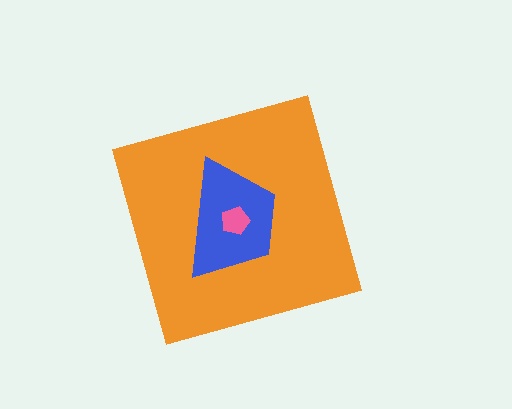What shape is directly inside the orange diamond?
The blue trapezoid.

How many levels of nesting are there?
3.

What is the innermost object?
The pink pentagon.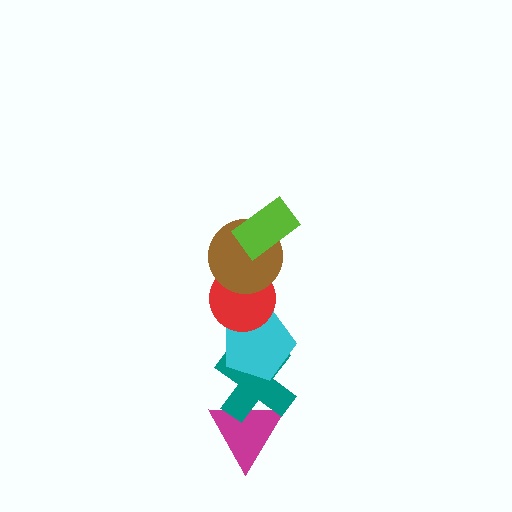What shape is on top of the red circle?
The brown circle is on top of the red circle.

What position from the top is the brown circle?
The brown circle is 2nd from the top.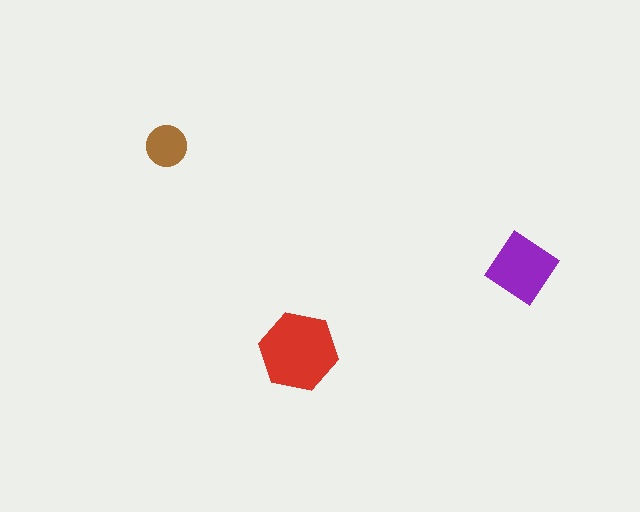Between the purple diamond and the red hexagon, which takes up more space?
The red hexagon.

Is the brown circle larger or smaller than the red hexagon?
Smaller.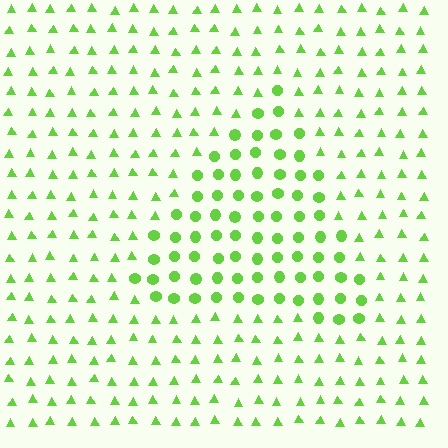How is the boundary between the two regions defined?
The boundary is defined by a change in element shape: circles inside vs. triangles outside. All elements share the same color and spacing.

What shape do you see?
I see a triangle.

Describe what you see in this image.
The image is filled with small lime elements arranged in a uniform grid. A triangle-shaped region contains circles, while the surrounding area contains triangles. The boundary is defined purely by the change in element shape.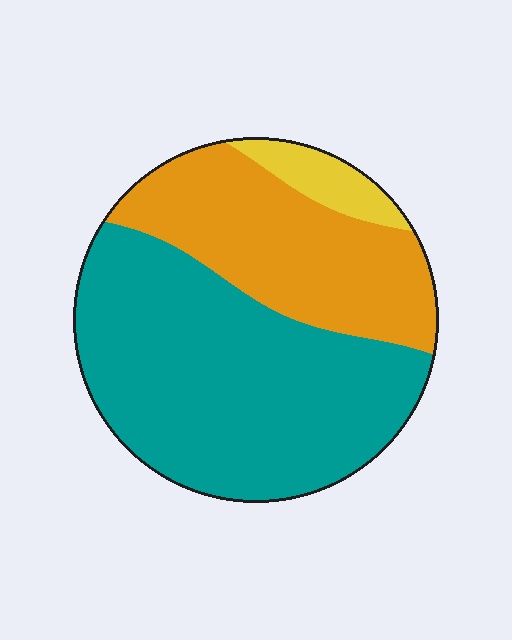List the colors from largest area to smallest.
From largest to smallest: teal, orange, yellow.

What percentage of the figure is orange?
Orange takes up about one third (1/3) of the figure.